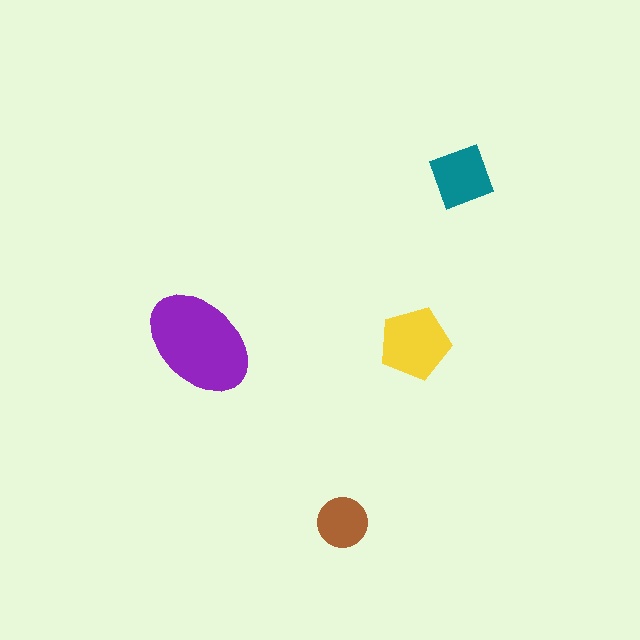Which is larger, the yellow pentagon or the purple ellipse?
The purple ellipse.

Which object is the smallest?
The brown circle.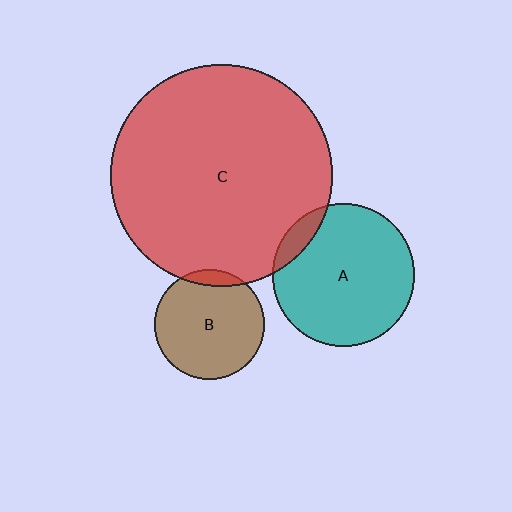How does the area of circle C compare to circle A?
Approximately 2.4 times.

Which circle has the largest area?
Circle C (red).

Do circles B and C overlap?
Yes.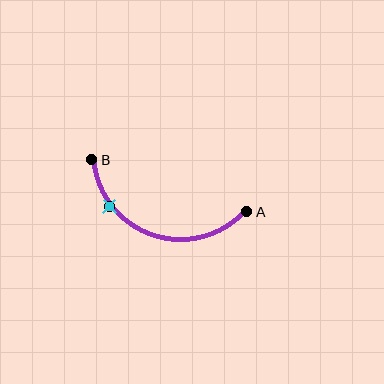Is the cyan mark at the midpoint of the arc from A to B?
No. The cyan mark lies on the arc but is closer to endpoint B. The arc midpoint would be at the point on the curve equidistant along the arc from both A and B.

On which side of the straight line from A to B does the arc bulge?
The arc bulges below the straight line connecting A and B.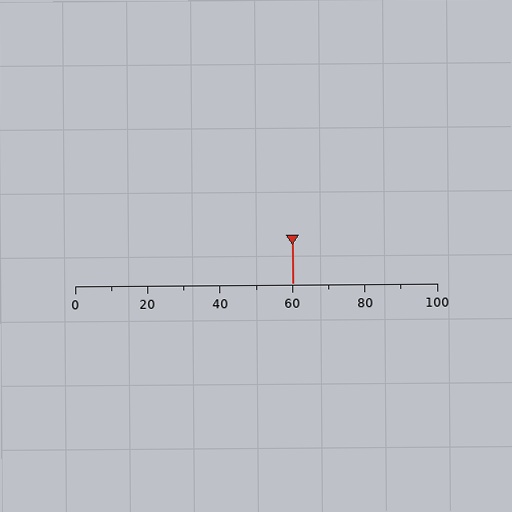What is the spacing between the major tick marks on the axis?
The major ticks are spaced 20 apart.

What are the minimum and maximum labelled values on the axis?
The axis runs from 0 to 100.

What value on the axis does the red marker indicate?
The marker indicates approximately 60.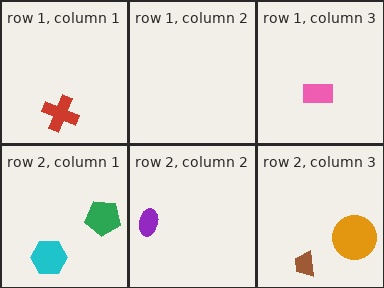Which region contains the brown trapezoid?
The row 2, column 3 region.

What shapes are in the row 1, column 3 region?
The pink rectangle.